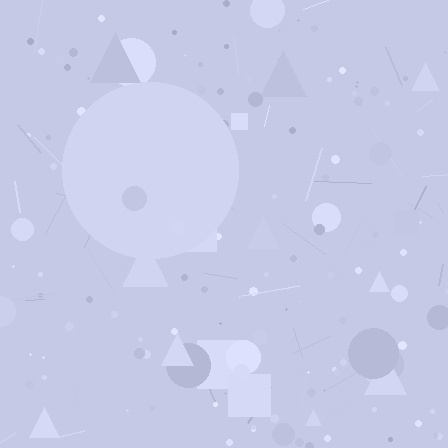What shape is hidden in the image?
A circle is hidden in the image.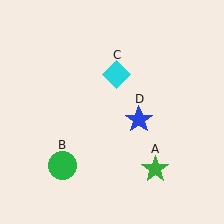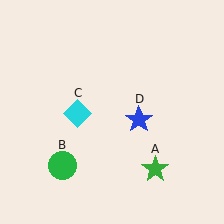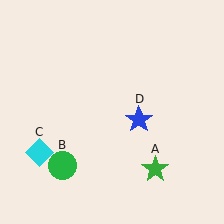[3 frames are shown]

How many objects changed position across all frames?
1 object changed position: cyan diamond (object C).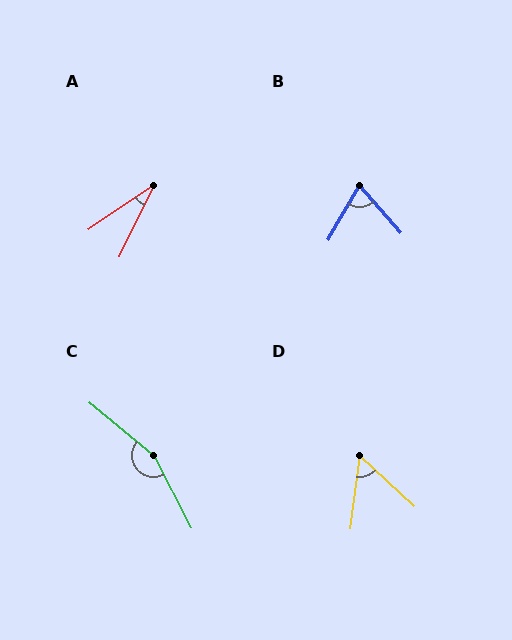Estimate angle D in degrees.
Approximately 55 degrees.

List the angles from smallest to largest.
A (30°), D (55°), B (72°), C (157°).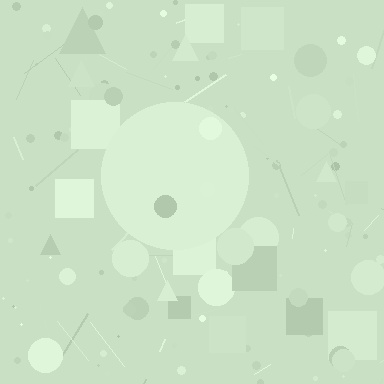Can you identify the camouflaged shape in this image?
The camouflaged shape is a circle.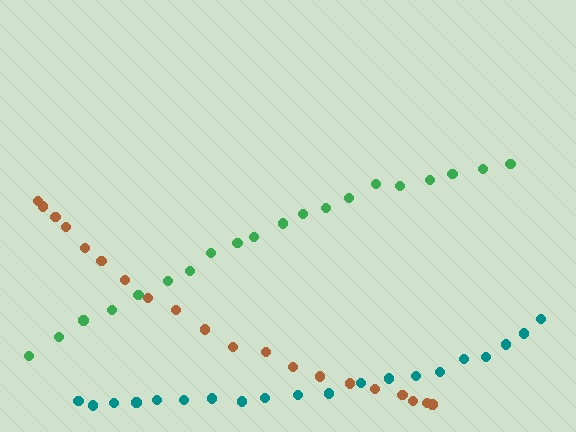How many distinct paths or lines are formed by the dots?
There are 3 distinct paths.